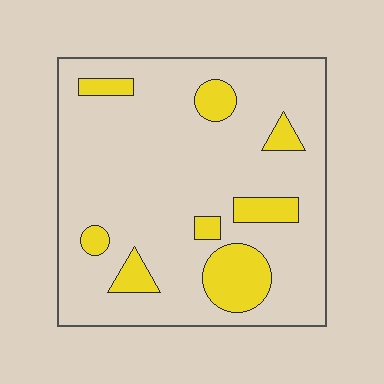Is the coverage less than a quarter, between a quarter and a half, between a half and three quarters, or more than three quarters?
Less than a quarter.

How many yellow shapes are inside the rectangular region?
8.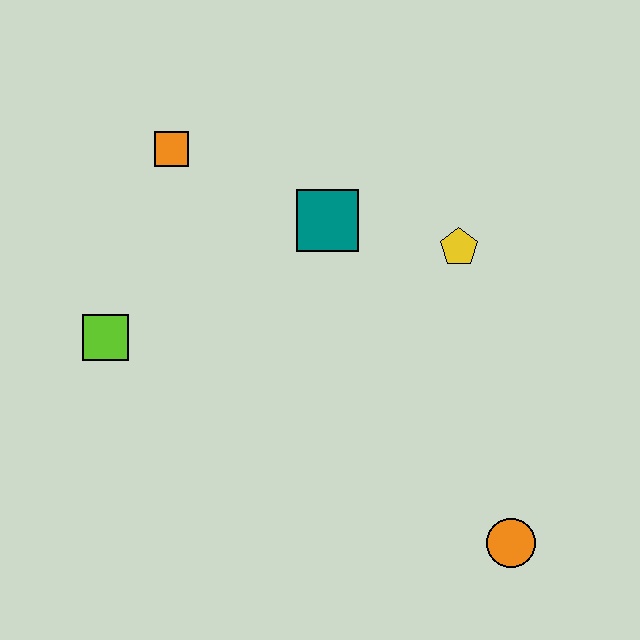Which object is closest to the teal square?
The yellow pentagon is closest to the teal square.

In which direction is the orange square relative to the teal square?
The orange square is to the left of the teal square.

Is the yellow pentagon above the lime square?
Yes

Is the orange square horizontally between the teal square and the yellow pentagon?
No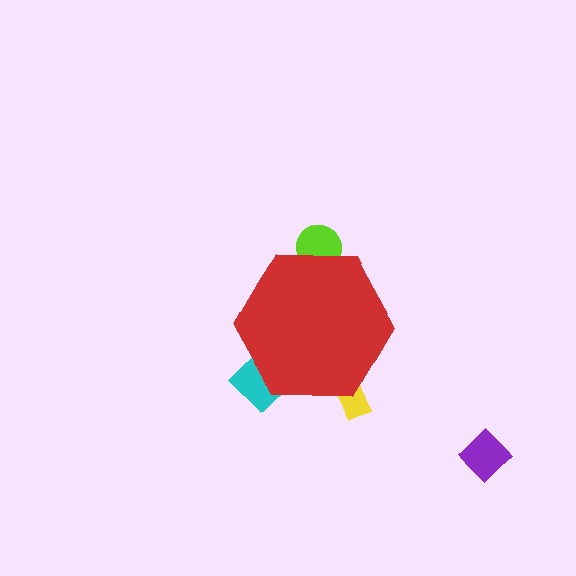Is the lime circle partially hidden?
Yes, the lime circle is partially hidden behind the red hexagon.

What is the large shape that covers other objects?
A red hexagon.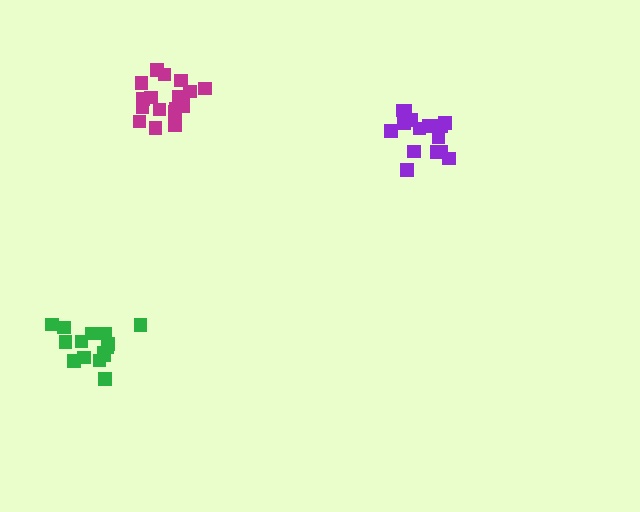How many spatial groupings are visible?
There are 3 spatial groupings.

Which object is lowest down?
The green cluster is bottommost.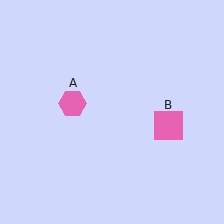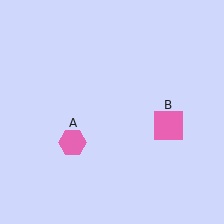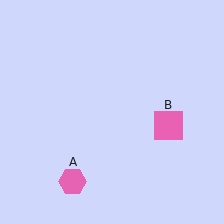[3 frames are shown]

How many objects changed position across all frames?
1 object changed position: pink hexagon (object A).